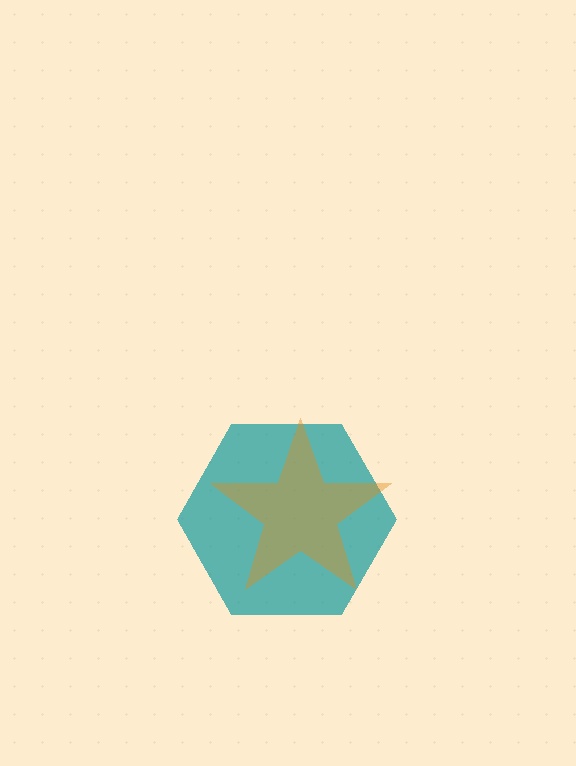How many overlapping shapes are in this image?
There are 2 overlapping shapes in the image.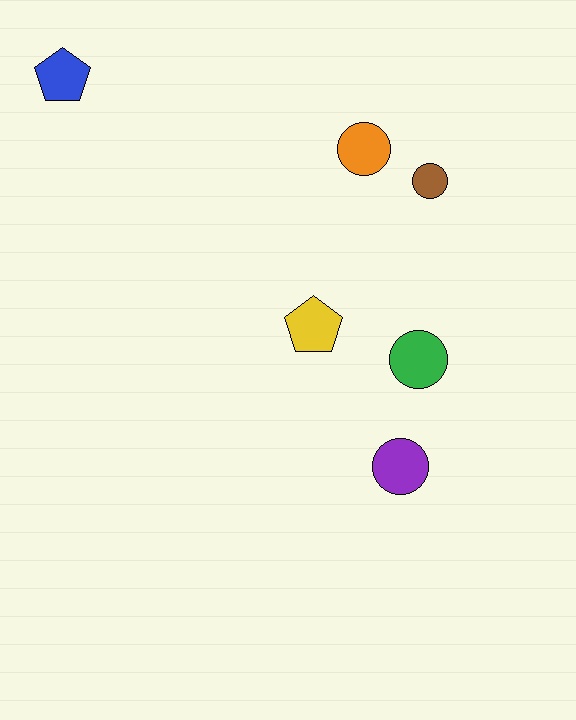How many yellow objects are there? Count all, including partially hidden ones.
There is 1 yellow object.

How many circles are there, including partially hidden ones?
There are 4 circles.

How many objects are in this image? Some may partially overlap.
There are 6 objects.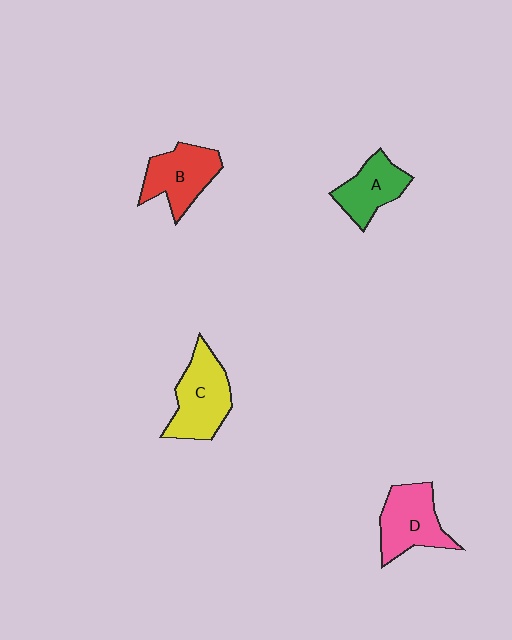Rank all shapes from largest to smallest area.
From largest to smallest: C (yellow), D (pink), B (red), A (green).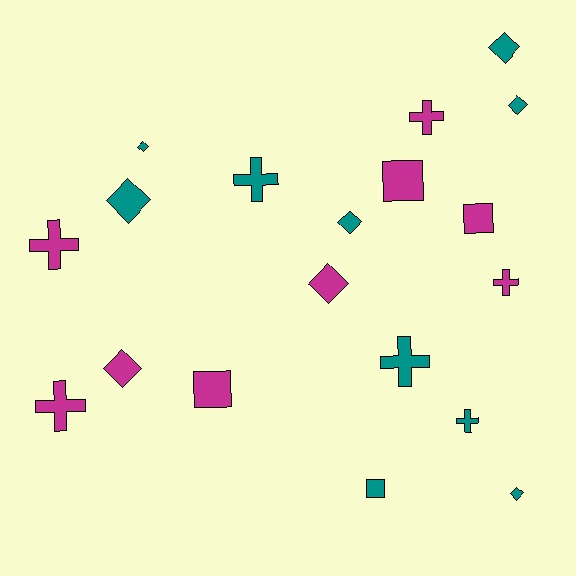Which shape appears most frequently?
Diamond, with 8 objects.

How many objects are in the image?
There are 19 objects.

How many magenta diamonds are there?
There are 2 magenta diamonds.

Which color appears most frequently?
Teal, with 10 objects.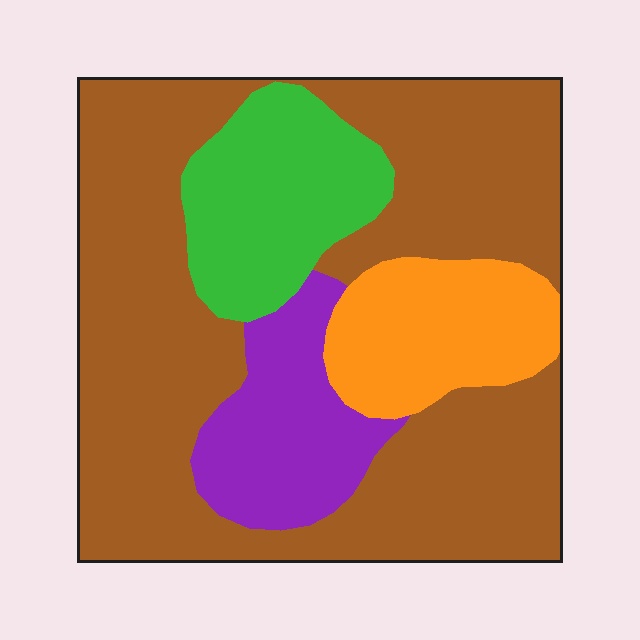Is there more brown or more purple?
Brown.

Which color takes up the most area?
Brown, at roughly 60%.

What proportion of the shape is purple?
Purple covers about 10% of the shape.